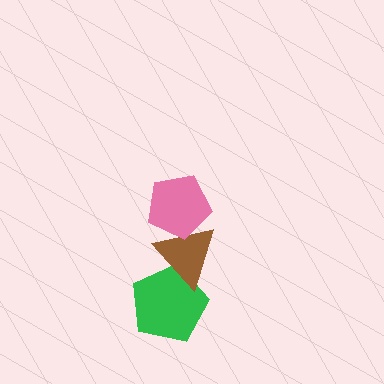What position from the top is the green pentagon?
The green pentagon is 3rd from the top.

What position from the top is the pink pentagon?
The pink pentagon is 1st from the top.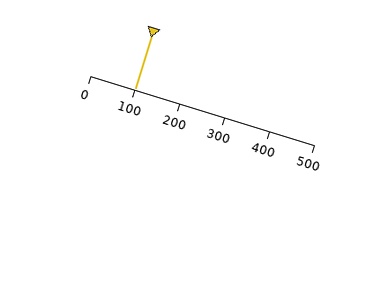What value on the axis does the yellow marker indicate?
The marker indicates approximately 100.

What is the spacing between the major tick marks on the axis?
The major ticks are spaced 100 apart.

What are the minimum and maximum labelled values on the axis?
The axis runs from 0 to 500.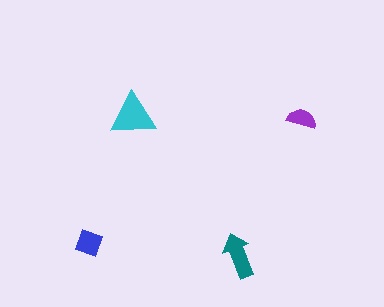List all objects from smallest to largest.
The purple semicircle, the blue diamond, the teal arrow, the cyan triangle.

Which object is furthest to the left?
The blue diamond is leftmost.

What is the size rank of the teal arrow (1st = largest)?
2nd.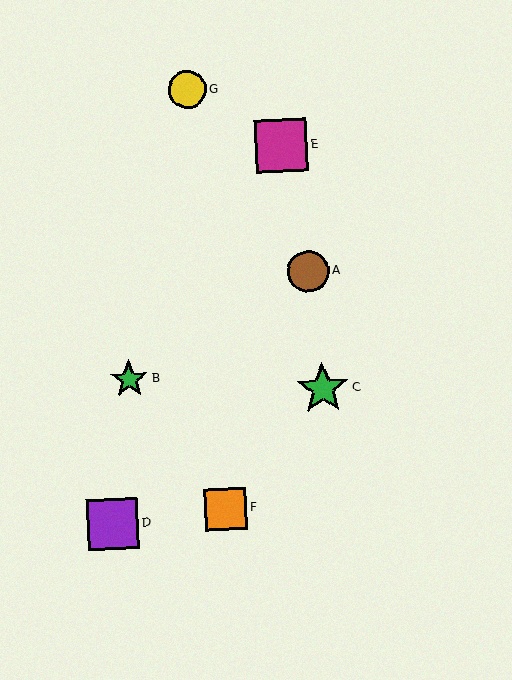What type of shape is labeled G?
Shape G is a yellow circle.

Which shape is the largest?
The green star (labeled C) is the largest.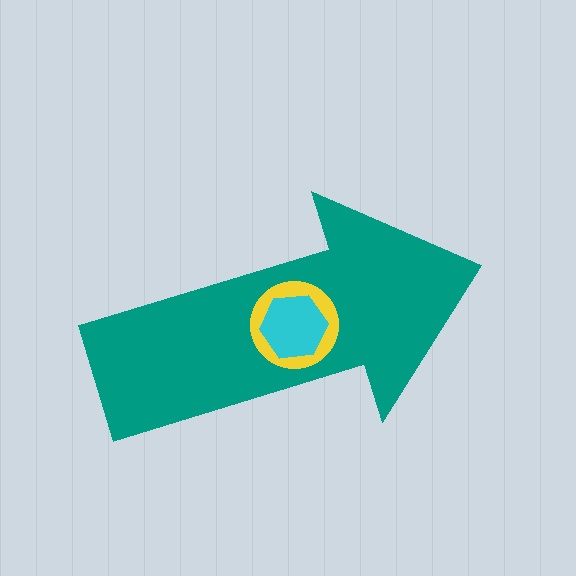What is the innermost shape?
The cyan hexagon.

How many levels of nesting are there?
3.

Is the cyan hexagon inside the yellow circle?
Yes.